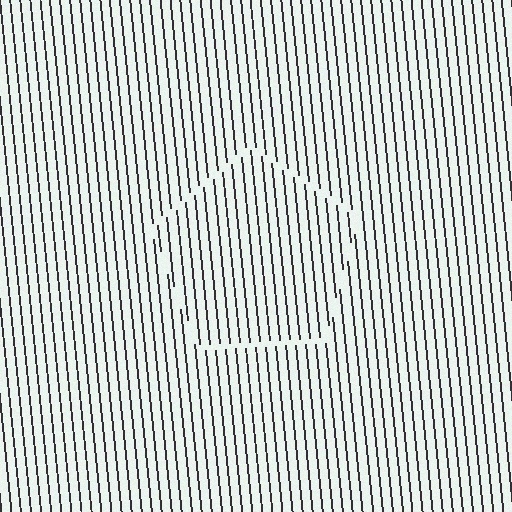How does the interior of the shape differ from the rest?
The interior of the shape contains the same grating, shifted by half a period — the contour is defined by the phase discontinuity where line-ends from the inner and outer gratings abut.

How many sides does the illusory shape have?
5 sides — the line-ends trace a pentagon.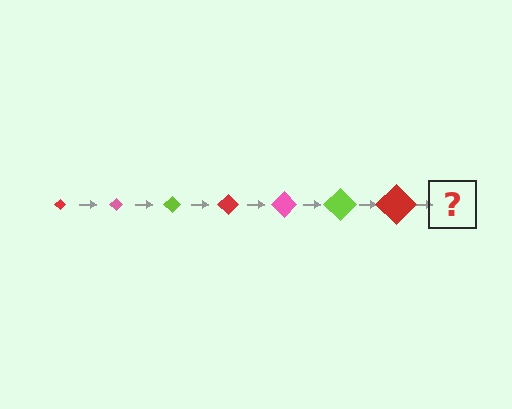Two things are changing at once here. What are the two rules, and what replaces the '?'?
The two rules are that the diamond grows larger each step and the color cycles through red, pink, and lime. The '?' should be a pink diamond, larger than the previous one.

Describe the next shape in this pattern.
It should be a pink diamond, larger than the previous one.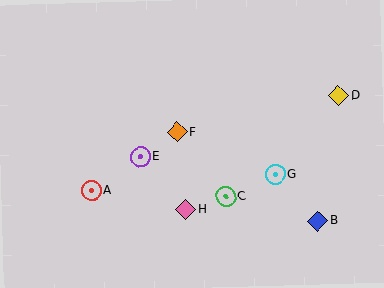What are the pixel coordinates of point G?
Point G is at (275, 174).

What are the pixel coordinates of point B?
Point B is at (318, 221).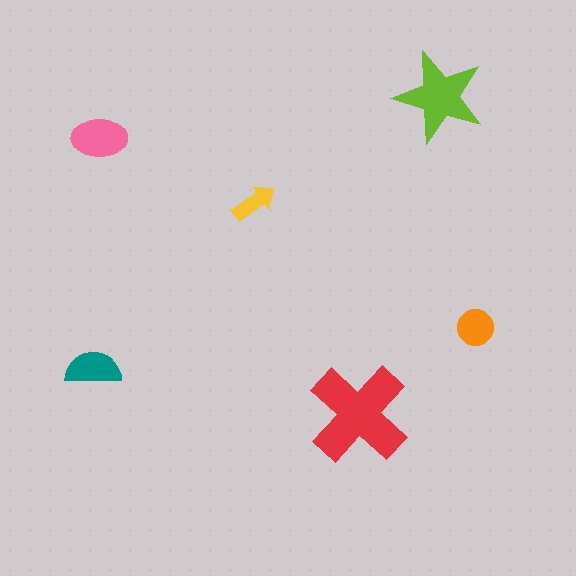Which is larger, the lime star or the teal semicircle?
The lime star.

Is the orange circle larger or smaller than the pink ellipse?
Smaller.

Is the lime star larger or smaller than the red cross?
Smaller.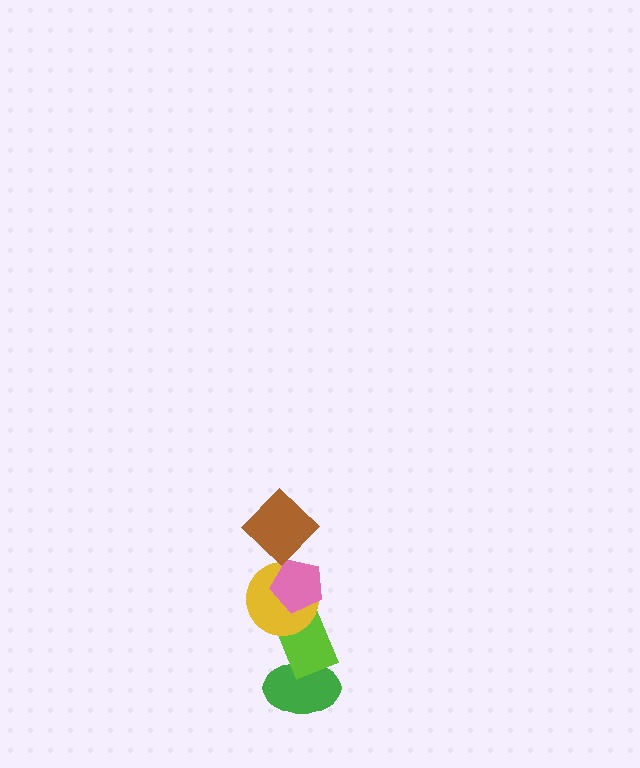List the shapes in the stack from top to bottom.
From top to bottom: the brown diamond, the pink pentagon, the yellow circle, the lime rectangle, the green ellipse.